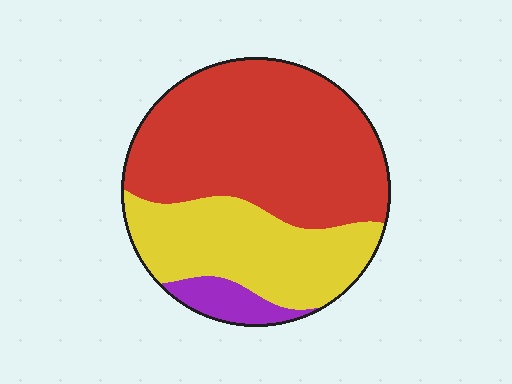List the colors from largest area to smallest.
From largest to smallest: red, yellow, purple.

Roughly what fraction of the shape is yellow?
Yellow covers about 35% of the shape.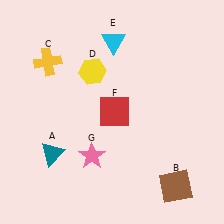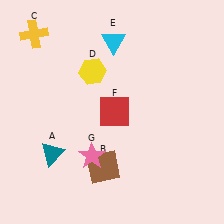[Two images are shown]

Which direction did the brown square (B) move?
The brown square (B) moved left.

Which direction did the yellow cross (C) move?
The yellow cross (C) moved up.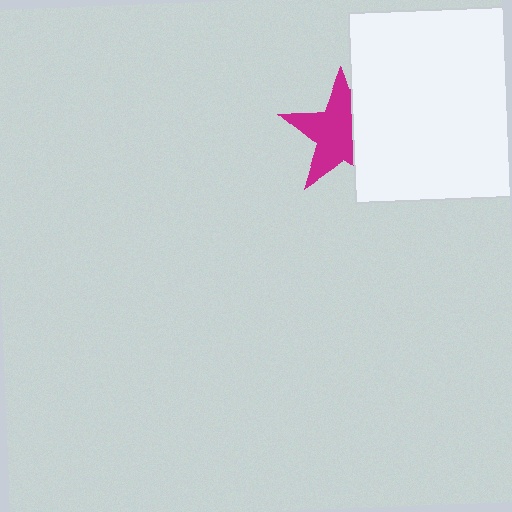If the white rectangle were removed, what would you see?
You would see the complete magenta star.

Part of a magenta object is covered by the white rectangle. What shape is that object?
It is a star.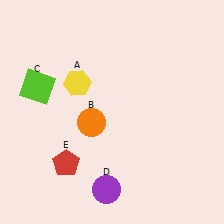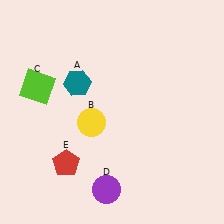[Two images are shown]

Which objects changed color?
A changed from yellow to teal. B changed from orange to yellow.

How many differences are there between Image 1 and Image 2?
There are 2 differences between the two images.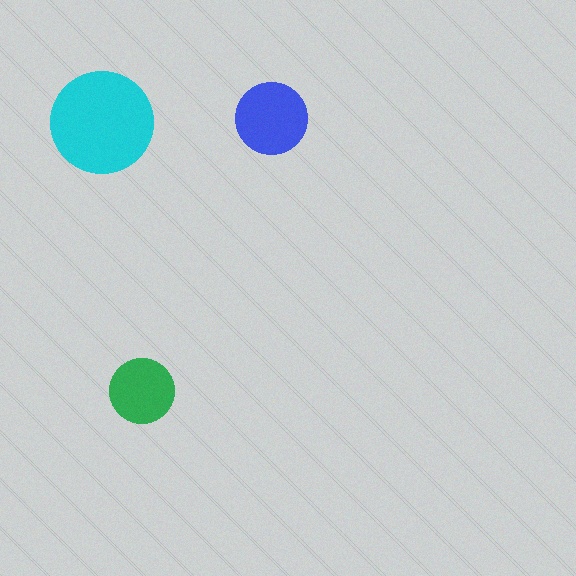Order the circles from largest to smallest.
the cyan one, the blue one, the green one.